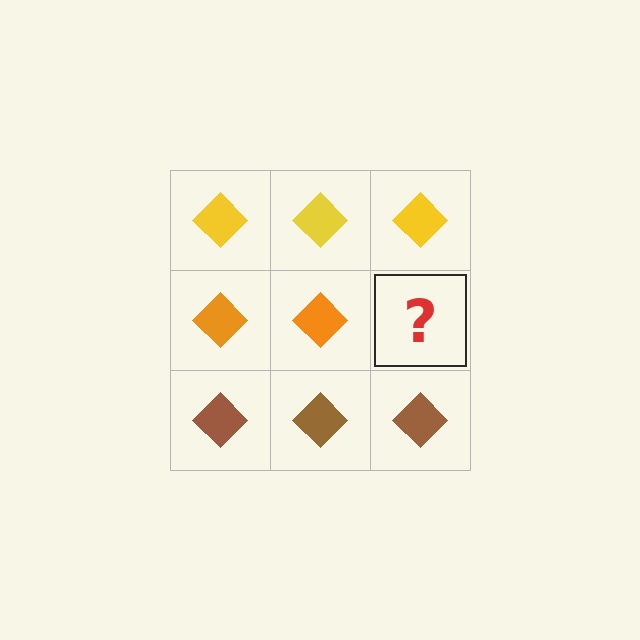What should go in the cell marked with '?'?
The missing cell should contain an orange diamond.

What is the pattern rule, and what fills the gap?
The rule is that each row has a consistent color. The gap should be filled with an orange diamond.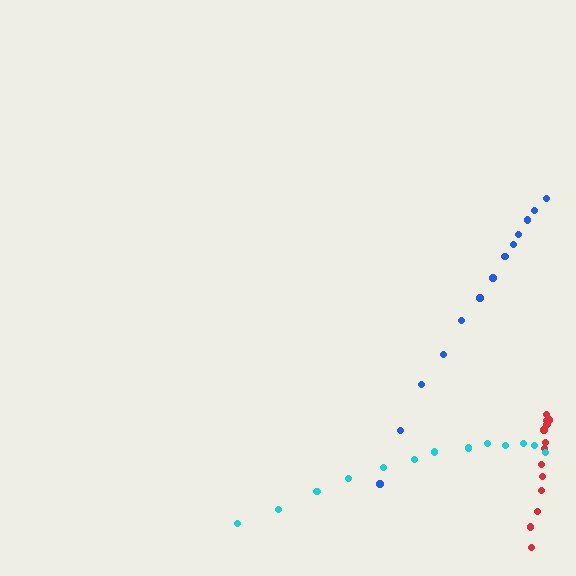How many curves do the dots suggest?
There are 3 distinct paths.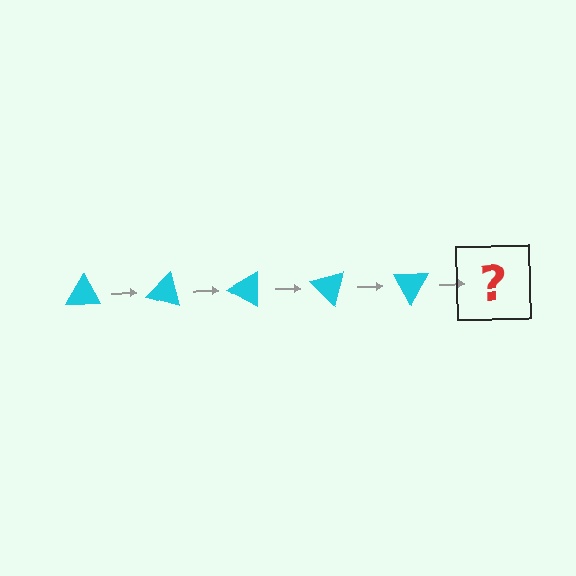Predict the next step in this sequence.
The next step is a cyan triangle rotated 75 degrees.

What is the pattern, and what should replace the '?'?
The pattern is that the triangle rotates 15 degrees each step. The '?' should be a cyan triangle rotated 75 degrees.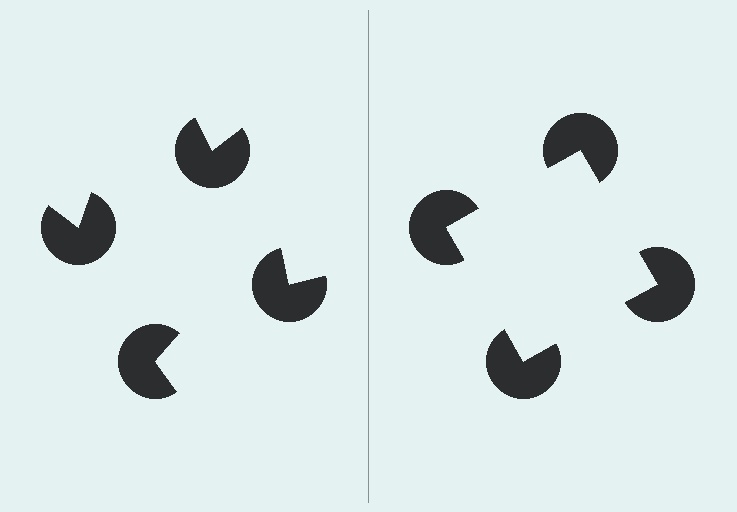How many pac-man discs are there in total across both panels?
8 — 4 on each side.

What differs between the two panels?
The pac-man discs are positioned identically on both sides; only the wedge orientations differ. On the right they align to a square; on the left they are misaligned.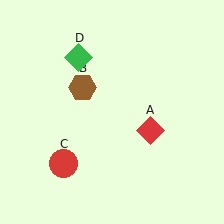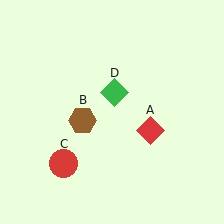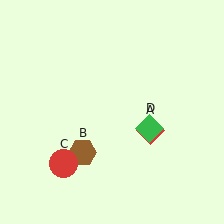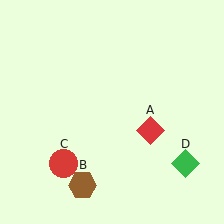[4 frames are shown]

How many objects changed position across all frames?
2 objects changed position: brown hexagon (object B), green diamond (object D).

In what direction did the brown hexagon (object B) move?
The brown hexagon (object B) moved down.